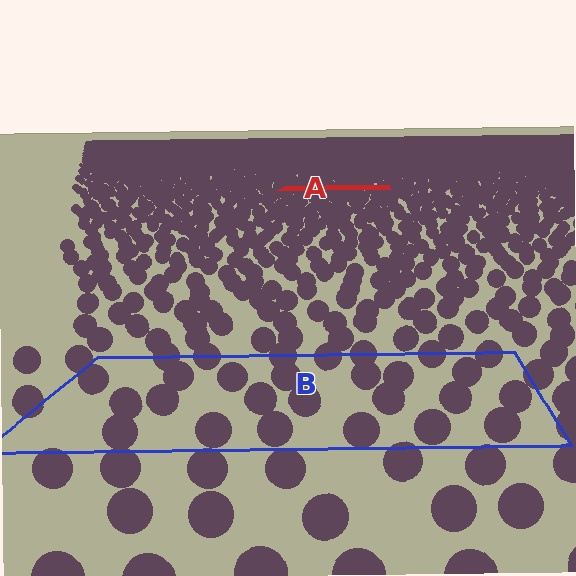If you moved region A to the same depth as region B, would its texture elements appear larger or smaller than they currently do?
They would appear larger. At a closer depth, the same texture elements are projected at a bigger on-screen size.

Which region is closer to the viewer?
Region B is closer. The texture elements there are larger and more spread out.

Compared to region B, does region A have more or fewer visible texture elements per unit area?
Region A has more texture elements per unit area — they are packed more densely because it is farther away.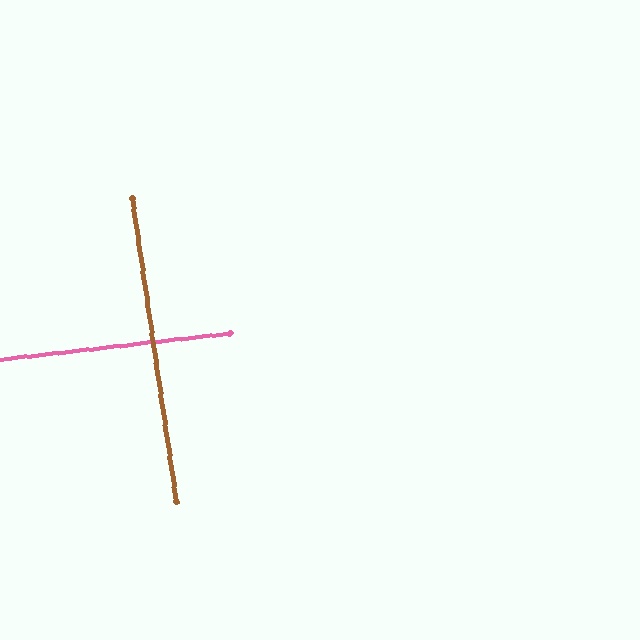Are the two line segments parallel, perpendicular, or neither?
Perpendicular — they meet at approximately 88°.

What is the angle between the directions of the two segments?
Approximately 88 degrees.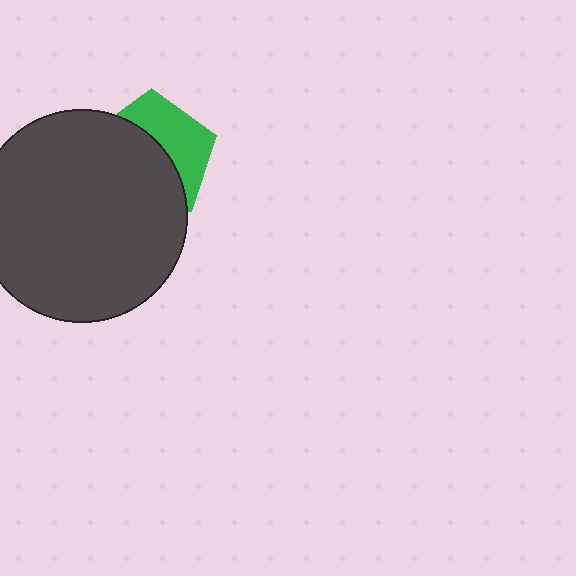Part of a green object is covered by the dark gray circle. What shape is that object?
It is a pentagon.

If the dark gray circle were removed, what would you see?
You would see the complete green pentagon.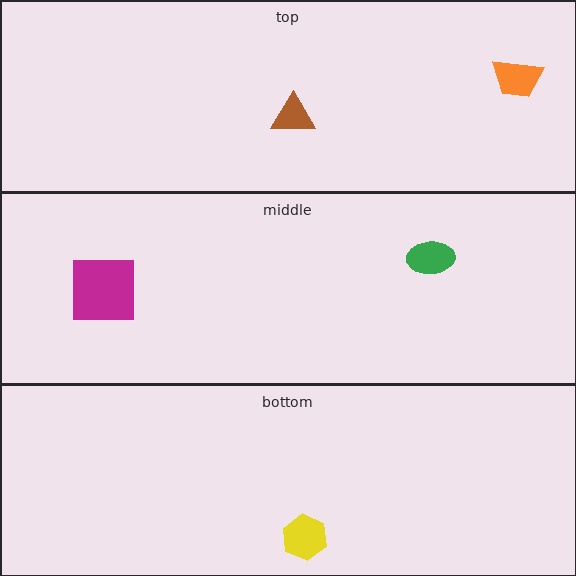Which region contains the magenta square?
The middle region.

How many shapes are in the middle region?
2.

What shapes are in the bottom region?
The yellow hexagon.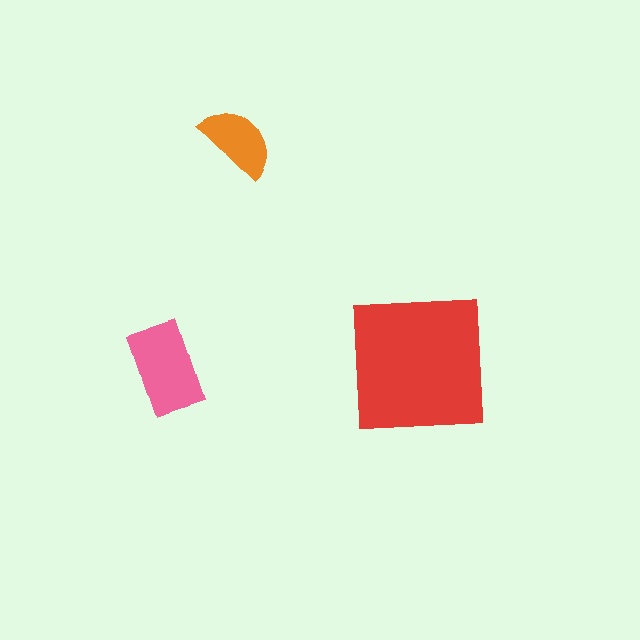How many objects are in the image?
There are 3 objects in the image.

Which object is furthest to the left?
The pink rectangle is leftmost.